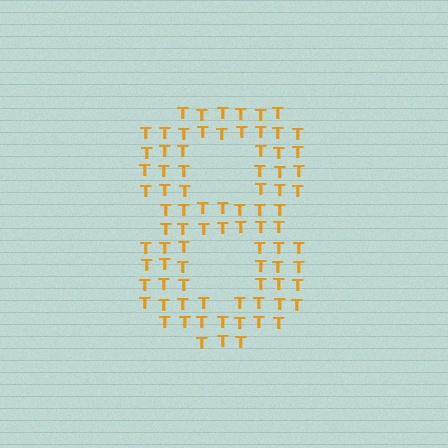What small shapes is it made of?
It is made of small letter T's.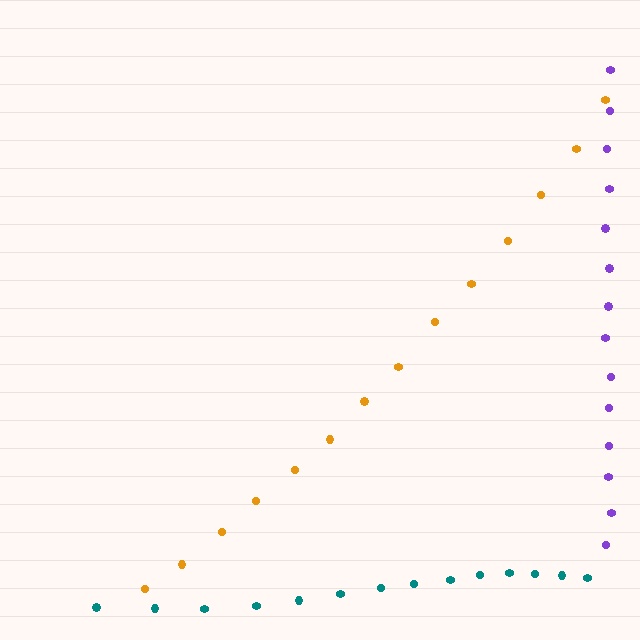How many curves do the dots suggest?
There are 3 distinct paths.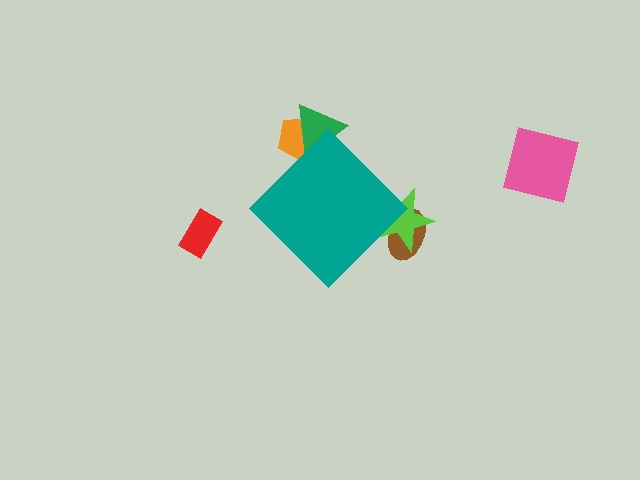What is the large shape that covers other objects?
A teal diamond.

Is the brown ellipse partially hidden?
Yes, the brown ellipse is partially hidden behind the teal diamond.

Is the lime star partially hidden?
Yes, the lime star is partially hidden behind the teal diamond.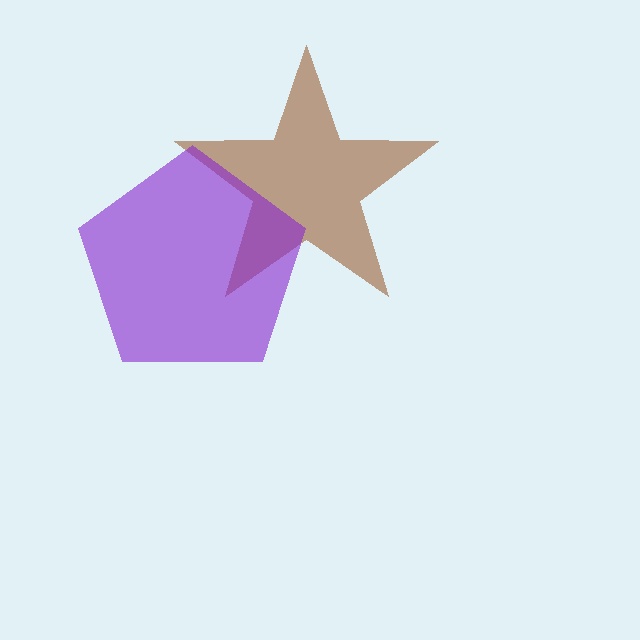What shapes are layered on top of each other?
The layered shapes are: a brown star, a purple pentagon.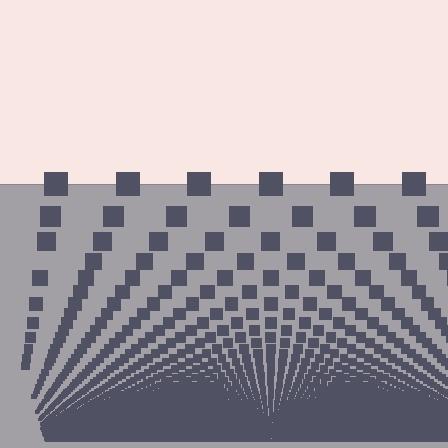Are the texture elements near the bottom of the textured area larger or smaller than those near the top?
Smaller. The gradient is inverted — elements near the bottom are smaller and denser.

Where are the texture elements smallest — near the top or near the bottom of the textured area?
Near the bottom.